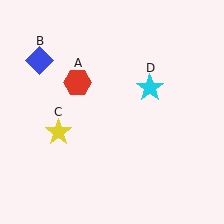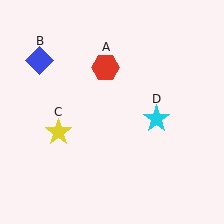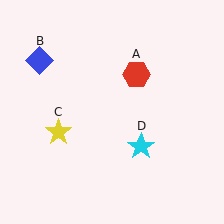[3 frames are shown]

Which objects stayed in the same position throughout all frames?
Blue diamond (object B) and yellow star (object C) remained stationary.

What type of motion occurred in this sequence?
The red hexagon (object A), cyan star (object D) rotated clockwise around the center of the scene.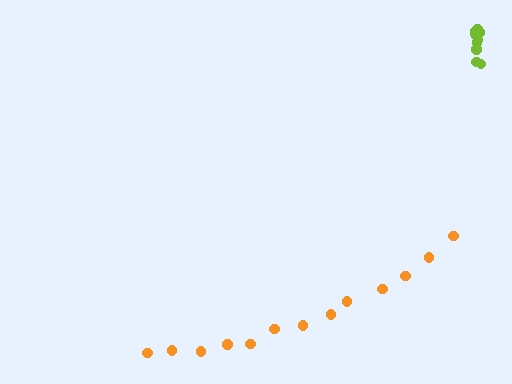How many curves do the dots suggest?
There are 2 distinct paths.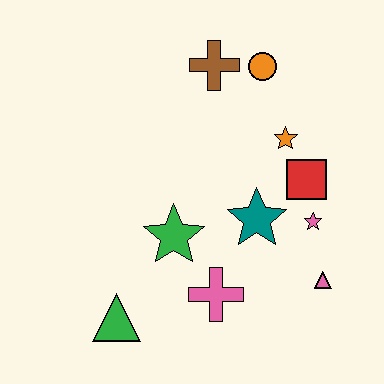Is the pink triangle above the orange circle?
No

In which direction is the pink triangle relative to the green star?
The pink triangle is to the right of the green star.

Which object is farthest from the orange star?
The green triangle is farthest from the orange star.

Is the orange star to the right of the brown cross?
Yes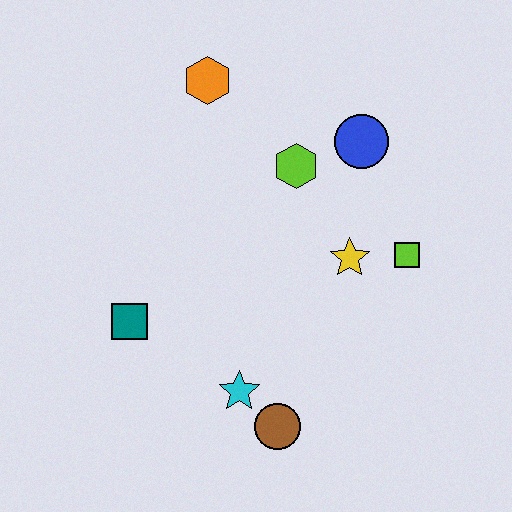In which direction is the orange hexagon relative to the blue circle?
The orange hexagon is to the left of the blue circle.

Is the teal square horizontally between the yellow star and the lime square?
No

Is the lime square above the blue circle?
No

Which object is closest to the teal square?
The cyan star is closest to the teal square.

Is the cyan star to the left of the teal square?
No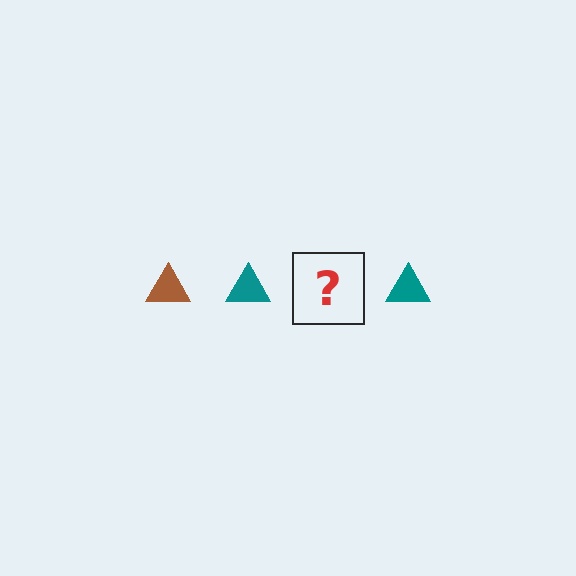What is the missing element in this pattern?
The missing element is a brown triangle.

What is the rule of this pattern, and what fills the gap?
The rule is that the pattern cycles through brown, teal triangles. The gap should be filled with a brown triangle.